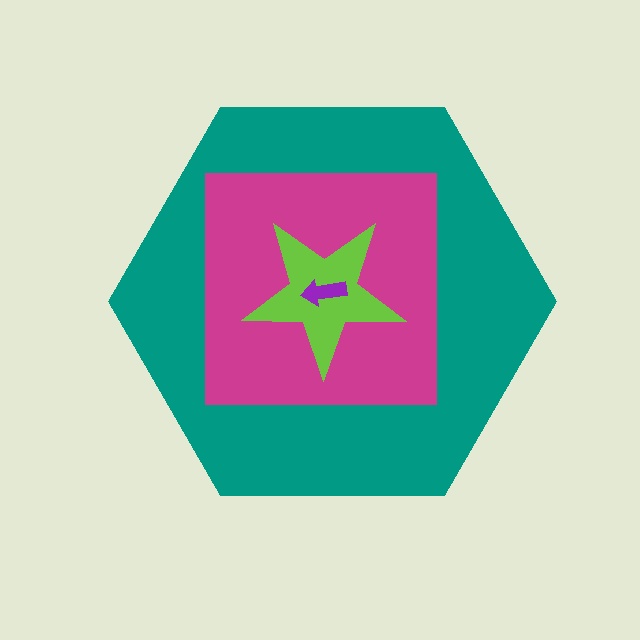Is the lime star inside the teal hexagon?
Yes.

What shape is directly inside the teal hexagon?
The magenta square.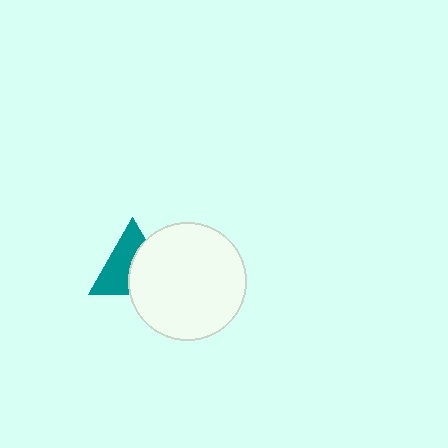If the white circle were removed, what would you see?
You would see the complete teal triangle.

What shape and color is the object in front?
The object in front is a white circle.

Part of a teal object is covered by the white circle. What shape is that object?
It is a triangle.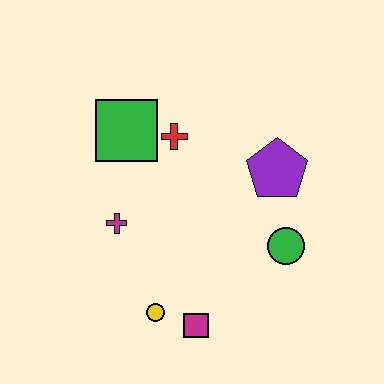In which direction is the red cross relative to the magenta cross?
The red cross is above the magenta cross.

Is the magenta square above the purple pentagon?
No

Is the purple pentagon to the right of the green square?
Yes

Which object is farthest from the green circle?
The green square is farthest from the green circle.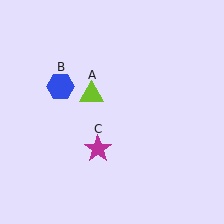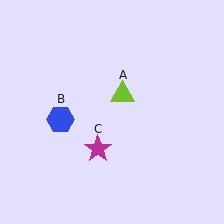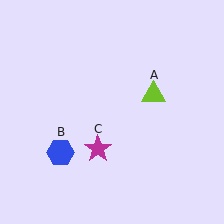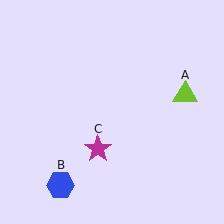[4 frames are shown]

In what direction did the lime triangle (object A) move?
The lime triangle (object A) moved right.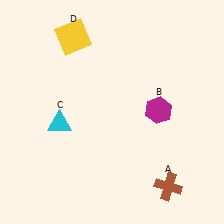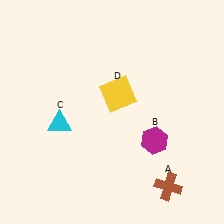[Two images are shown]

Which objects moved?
The objects that moved are: the magenta hexagon (B), the yellow square (D).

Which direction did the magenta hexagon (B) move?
The magenta hexagon (B) moved down.